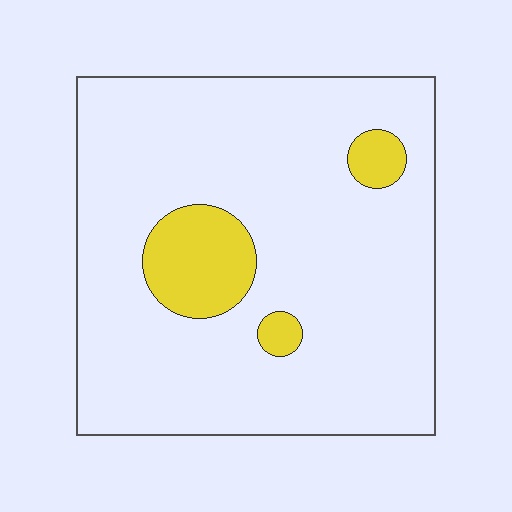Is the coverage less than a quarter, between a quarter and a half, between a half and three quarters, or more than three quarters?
Less than a quarter.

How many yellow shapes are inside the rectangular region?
3.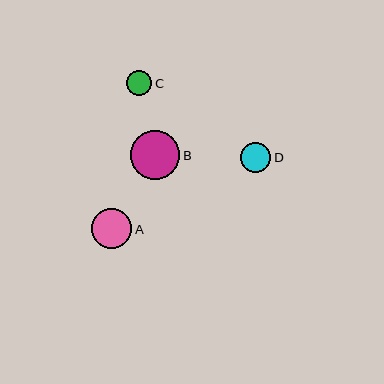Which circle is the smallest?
Circle C is the smallest with a size of approximately 26 pixels.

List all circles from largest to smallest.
From largest to smallest: B, A, D, C.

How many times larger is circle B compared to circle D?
Circle B is approximately 1.6 times the size of circle D.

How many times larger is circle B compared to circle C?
Circle B is approximately 1.9 times the size of circle C.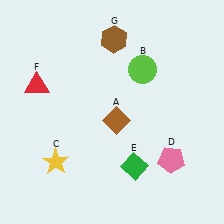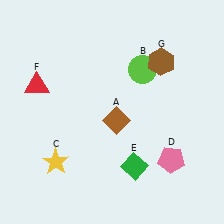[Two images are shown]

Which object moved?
The brown hexagon (G) moved right.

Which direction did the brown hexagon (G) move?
The brown hexagon (G) moved right.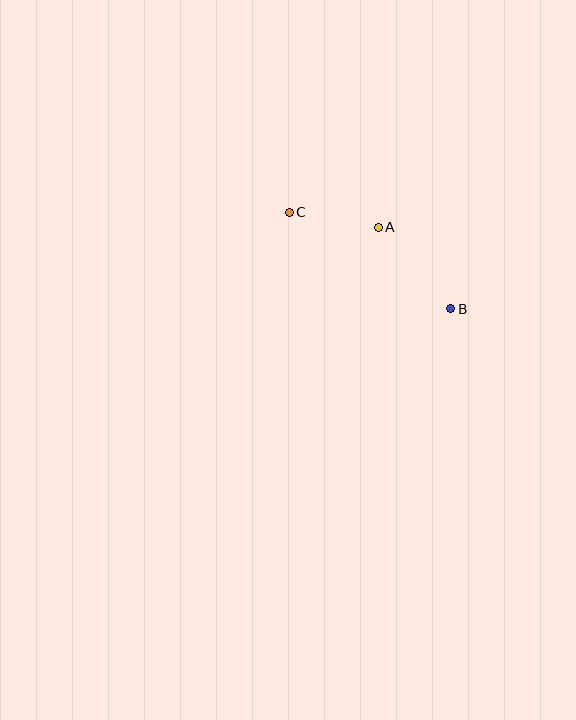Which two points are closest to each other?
Points A and C are closest to each other.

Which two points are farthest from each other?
Points B and C are farthest from each other.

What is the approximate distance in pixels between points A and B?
The distance between A and B is approximately 109 pixels.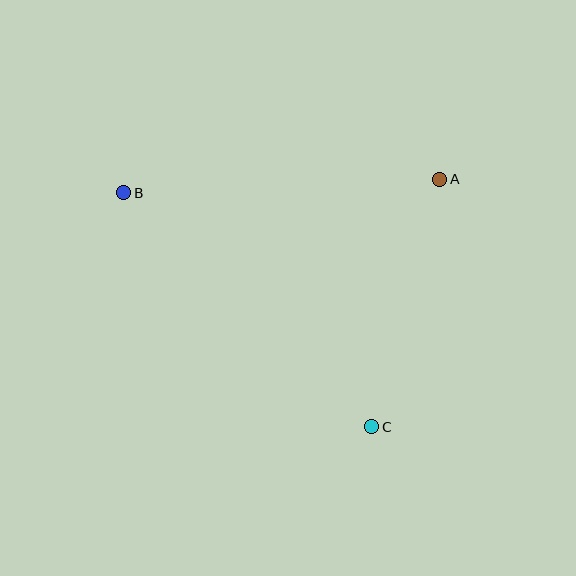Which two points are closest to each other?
Points A and C are closest to each other.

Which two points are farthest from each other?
Points B and C are farthest from each other.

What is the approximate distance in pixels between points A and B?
The distance between A and B is approximately 316 pixels.